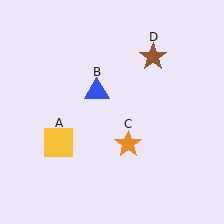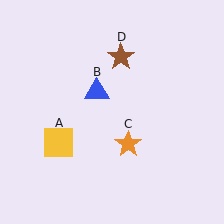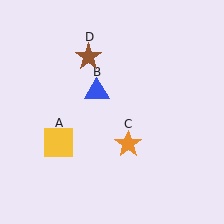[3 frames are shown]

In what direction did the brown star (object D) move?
The brown star (object D) moved left.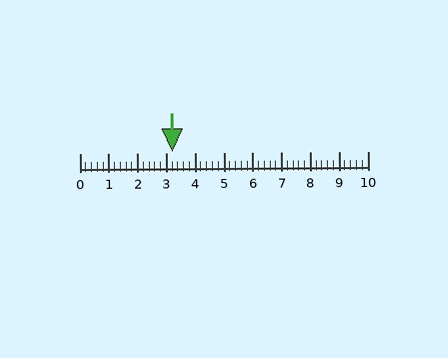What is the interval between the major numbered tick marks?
The major tick marks are spaced 1 units apart.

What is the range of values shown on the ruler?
The ruler shows values from 0 to 10.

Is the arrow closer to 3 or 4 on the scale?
The arrow is closer to 3.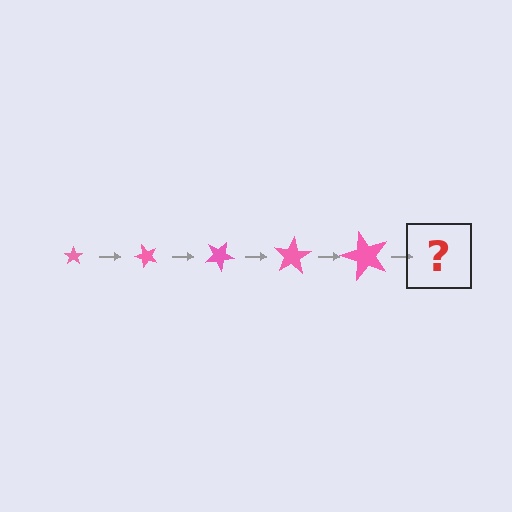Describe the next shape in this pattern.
It should be a star, larger than the previous one and rotated 250 degrees from the start.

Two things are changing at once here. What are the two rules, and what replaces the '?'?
The two rules are that the star grows larger each step and it rotates 50 degrees each step. The '?' should be a star, larger than the previous one and rotated 250 degrees from the start.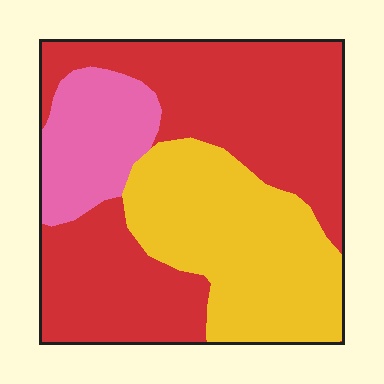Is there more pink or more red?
Red.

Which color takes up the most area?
Red, at roughly 50%.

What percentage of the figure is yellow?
Yellow takes up about one third (1/3) of the figure.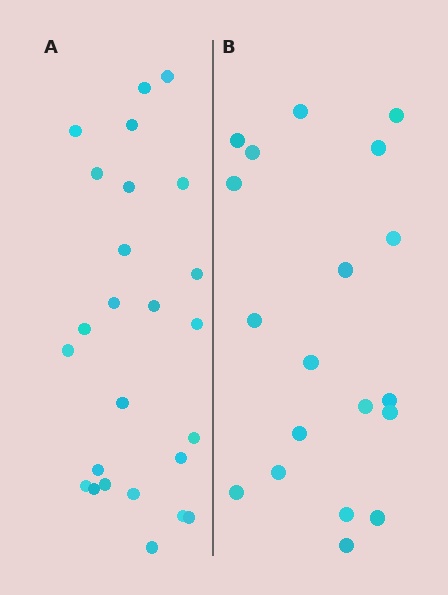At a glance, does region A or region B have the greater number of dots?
Region A (the left region) has more dots.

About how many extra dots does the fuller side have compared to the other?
Region A has about 6 more dots than region B.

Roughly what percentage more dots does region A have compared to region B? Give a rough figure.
About 30% more.